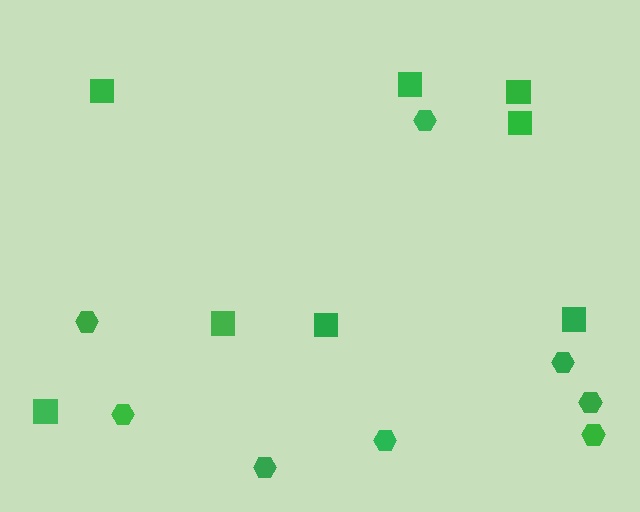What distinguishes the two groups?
There are 2 groups: one group of hexagons (8) and one group of squares (8).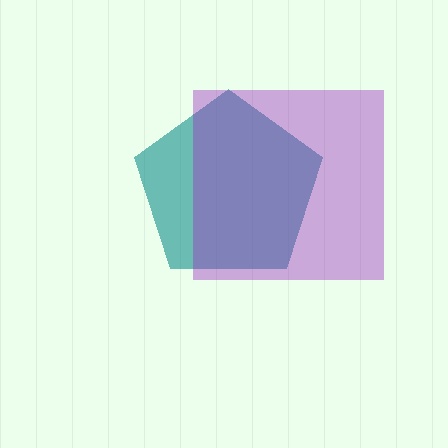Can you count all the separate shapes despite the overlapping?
Yes, there are 2 separate shapes.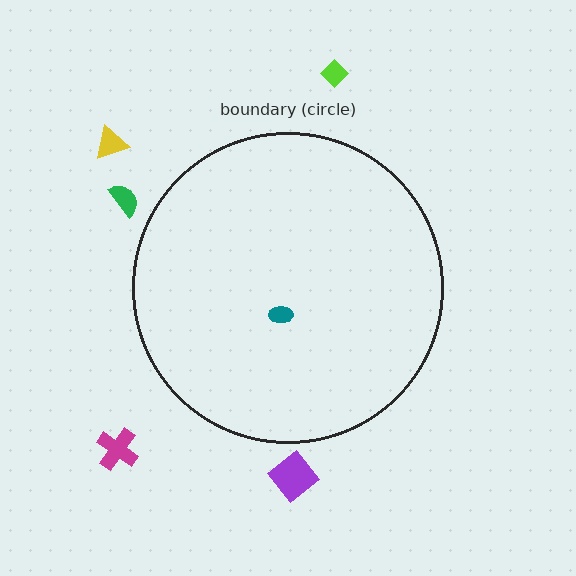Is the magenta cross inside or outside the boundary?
Outside.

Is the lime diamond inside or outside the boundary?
Outside.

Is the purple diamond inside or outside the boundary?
Outside.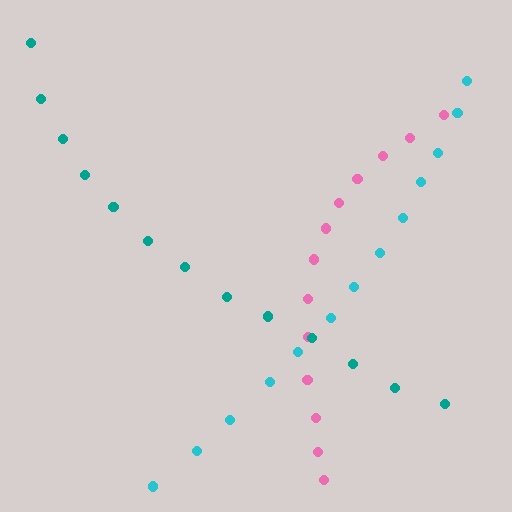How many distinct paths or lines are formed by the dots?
There are 3 distinct paths.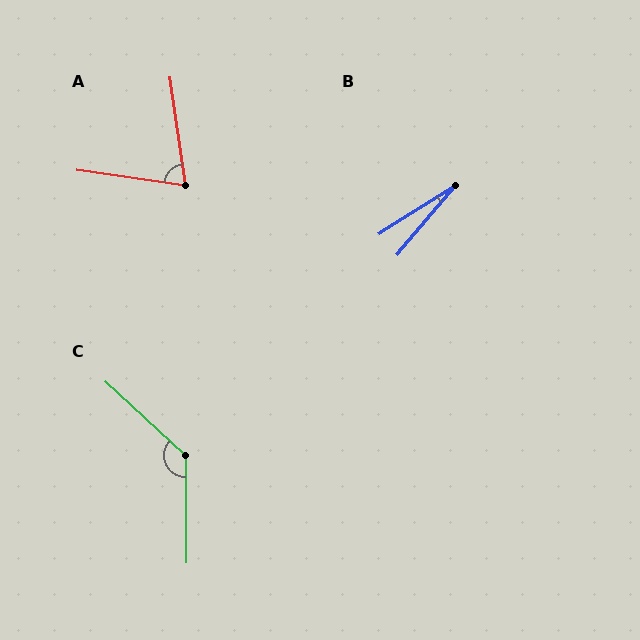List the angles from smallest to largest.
B (18°), A (74°), C (133°).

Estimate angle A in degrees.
Approximately 74 degrees.